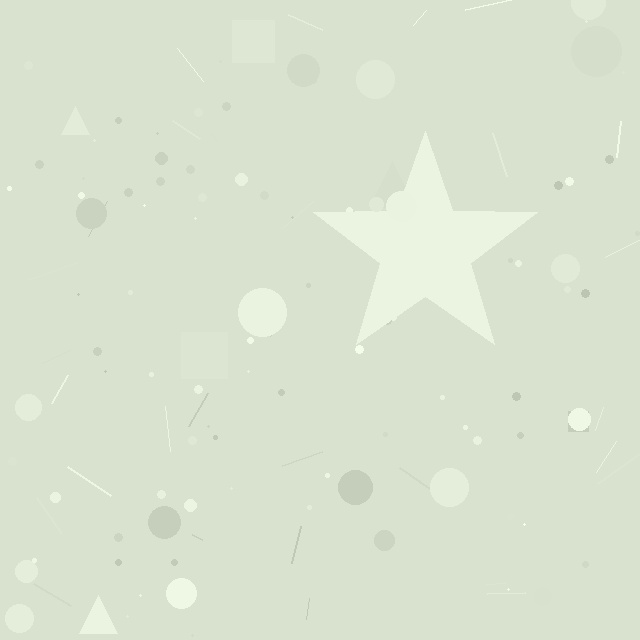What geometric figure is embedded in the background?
A star is embedded in the background.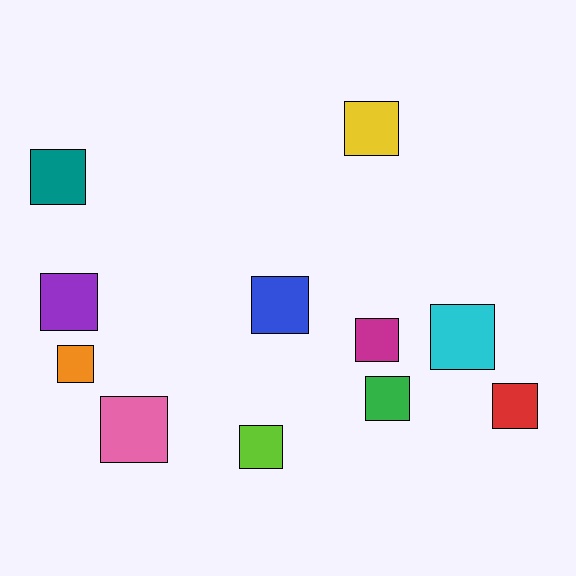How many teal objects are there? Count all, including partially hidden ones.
There is 1 teal object.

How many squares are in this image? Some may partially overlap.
There are 11 squares.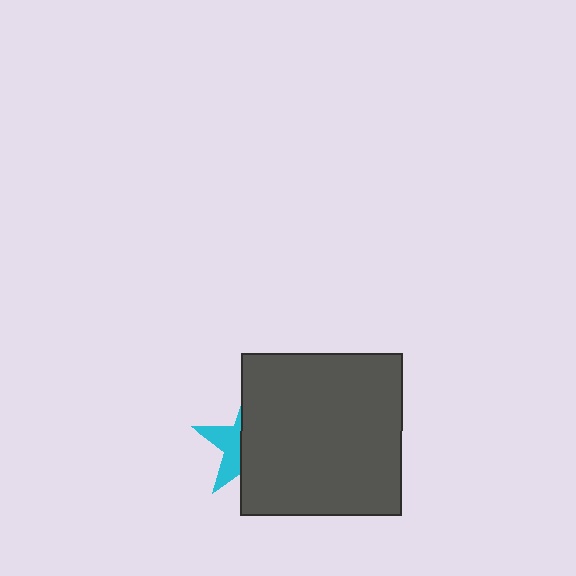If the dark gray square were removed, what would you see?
You would see the complete cyan star.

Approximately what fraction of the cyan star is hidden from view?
Roughly 62% of the cyan star is hidden behind the dark gray square.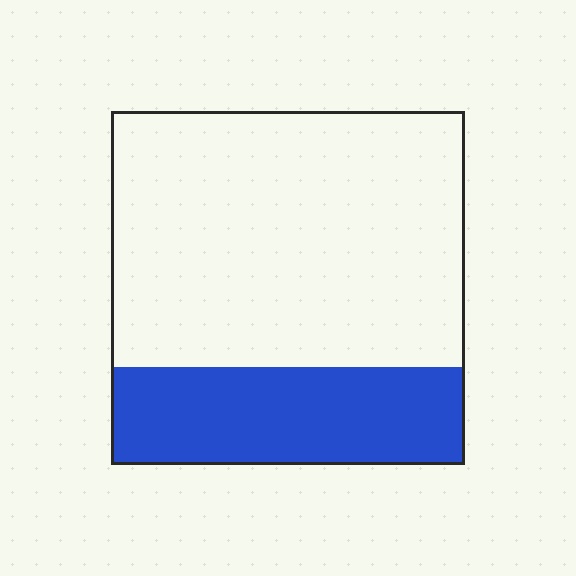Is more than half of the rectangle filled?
No.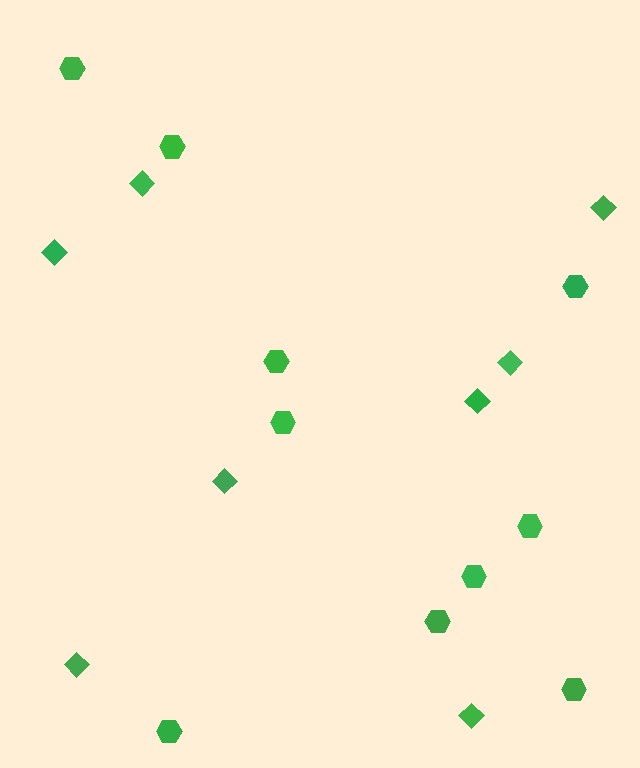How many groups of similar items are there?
There are 2 groups: one group of diamonds (8) and one group of hexagons (10).